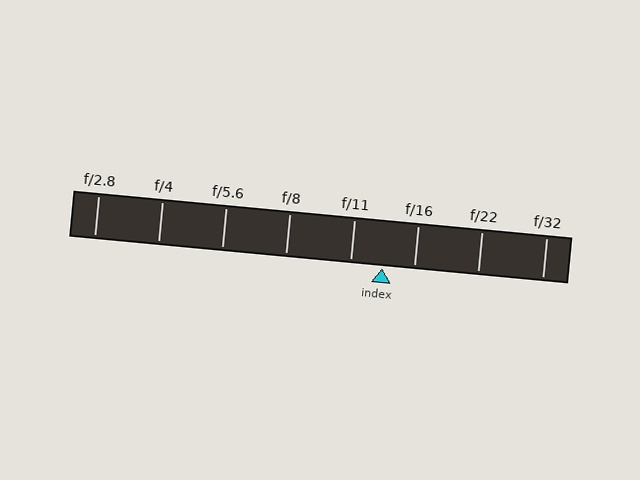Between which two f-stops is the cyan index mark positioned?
The index mark is between f/11 and f/16.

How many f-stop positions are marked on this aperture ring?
There are 8 f-stop positions marked.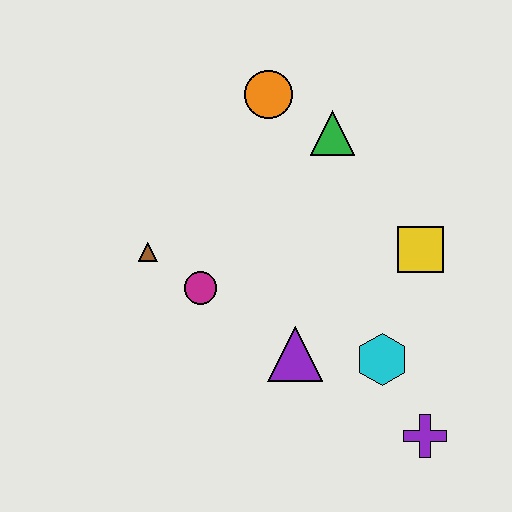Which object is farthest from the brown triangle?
The purple cross is farthest from the brown triangle.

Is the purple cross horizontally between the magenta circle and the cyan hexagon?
No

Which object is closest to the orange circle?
The green triangle is closest to the orange circle.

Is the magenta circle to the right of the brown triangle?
Yes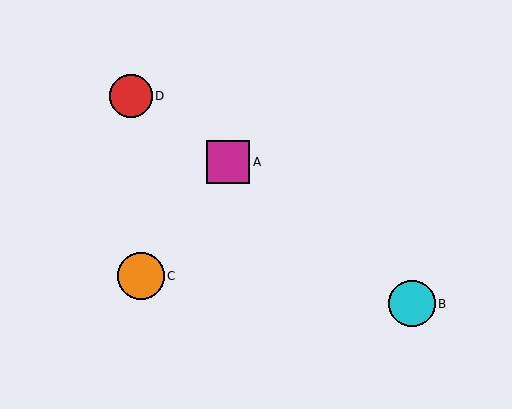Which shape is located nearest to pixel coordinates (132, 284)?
The orange circle (labeled C) at (141, 276) is nearest to that location.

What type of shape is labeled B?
Shape B is a cyan circle.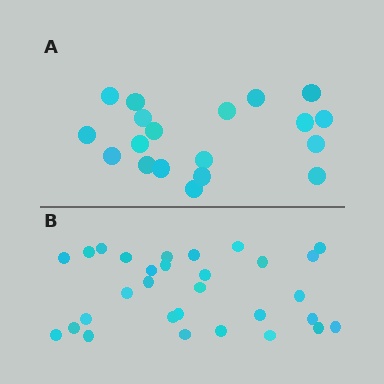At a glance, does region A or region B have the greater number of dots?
Region B (the bottom region) has more dots.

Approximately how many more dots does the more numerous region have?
Region B has roughly 12 or so more dots than region A.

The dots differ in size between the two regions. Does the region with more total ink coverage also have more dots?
No. Region A has more total ink coverage because its dots are larger, but region B actually contains more individual dots. Total area can be misleading — the number of items is what matters here.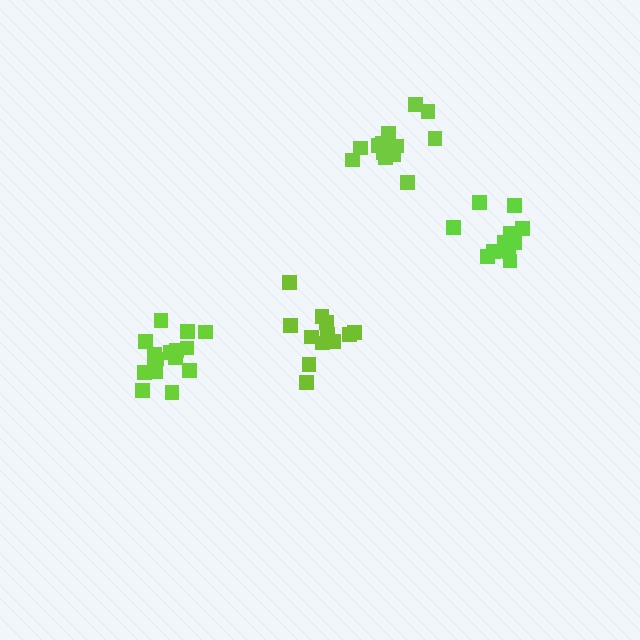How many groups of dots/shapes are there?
There are 4 groups.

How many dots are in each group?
Group 1: 12 dots, Group 2: 16 dots, Group 3: 13 dots, Group 4: 14 dots (55 total).